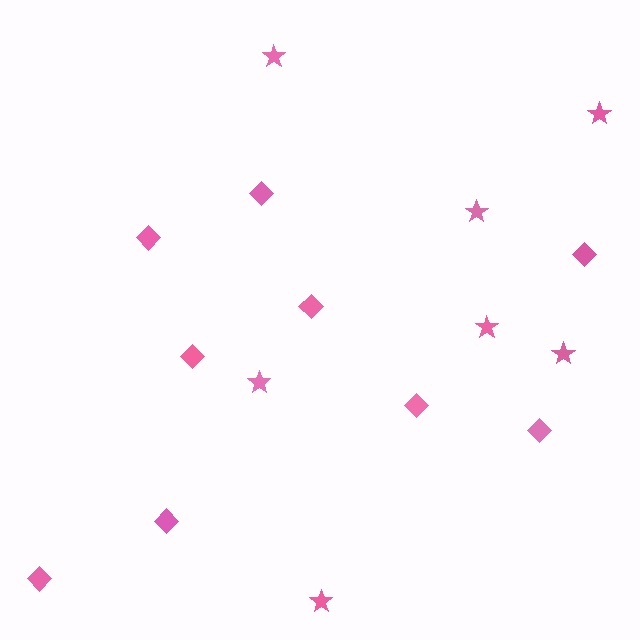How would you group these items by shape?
There are 2 groups: one group of stars (7) and one group of diamonds (9).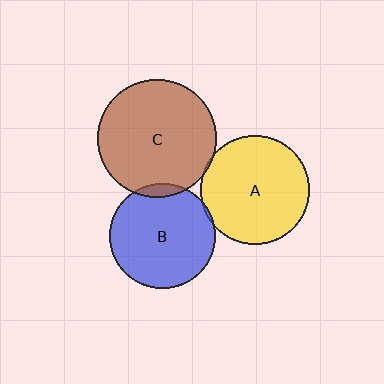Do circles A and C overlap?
Yes.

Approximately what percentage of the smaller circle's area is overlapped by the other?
Approximately 5%.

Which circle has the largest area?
Circle C (brown).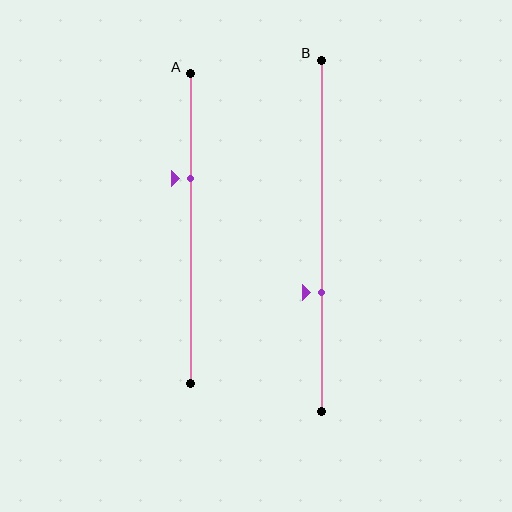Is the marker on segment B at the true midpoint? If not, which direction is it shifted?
No, the marker on segment B is shifted downward by about 16% of the segment length.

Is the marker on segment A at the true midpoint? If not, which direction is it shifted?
No, the marker on segment A is shifted upward by about 16% of the segment length.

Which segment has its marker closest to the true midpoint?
Segment B has its marker closest to the true midpoint.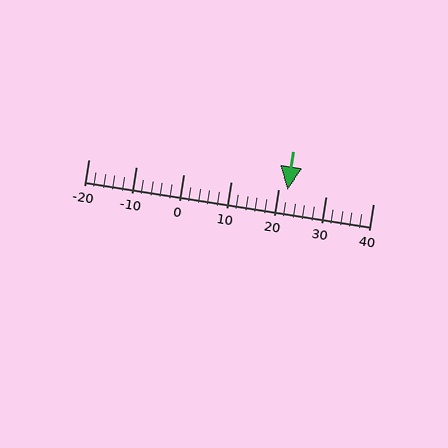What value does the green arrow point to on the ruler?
The green arrow points to approximately 22.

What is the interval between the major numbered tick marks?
The major tick marks are spaced 10 units apart.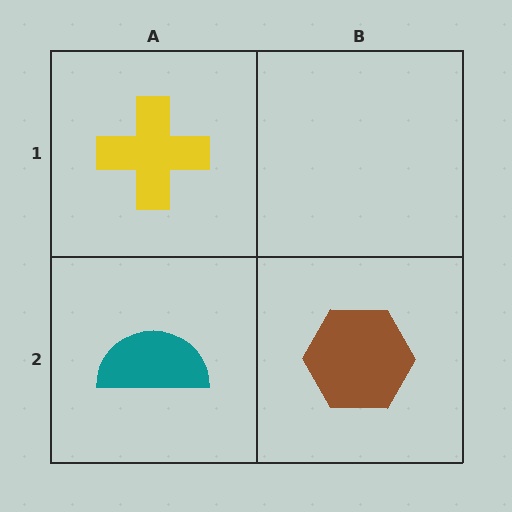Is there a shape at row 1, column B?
No, that cell is empty.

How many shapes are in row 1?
1 shape.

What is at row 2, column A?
A teal semicircle.